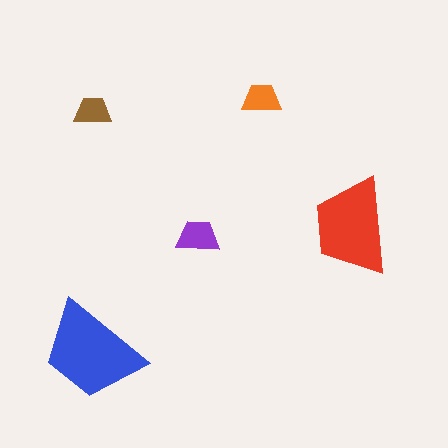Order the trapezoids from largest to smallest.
the blue one, the red one, the purple one, the orange one, the brown one.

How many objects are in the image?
There are 5 objects in the image.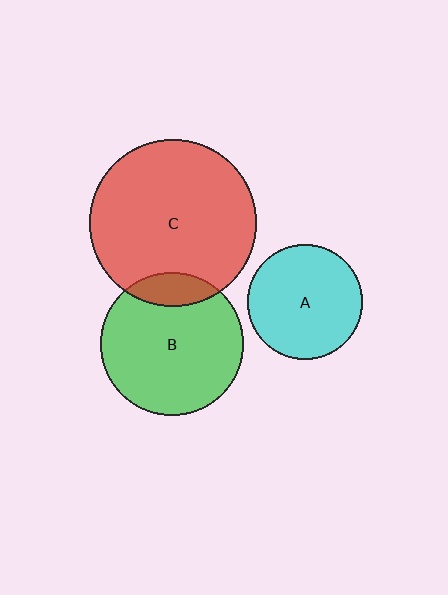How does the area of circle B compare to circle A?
Approximately 1.5 times.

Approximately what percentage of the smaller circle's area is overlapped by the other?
Approximately 15%.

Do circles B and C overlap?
Yes.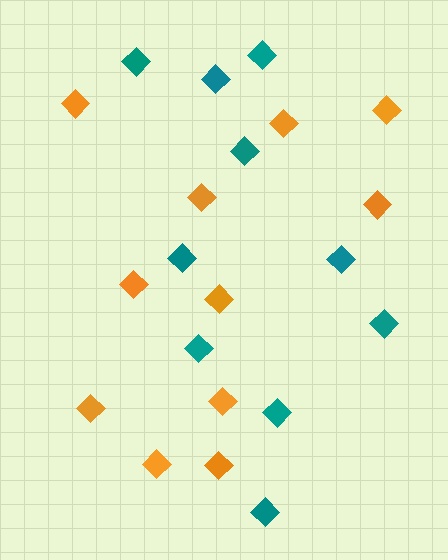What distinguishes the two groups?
There are 2 groups: one group of orange diamonds (11) and one group of teal diamonds (10).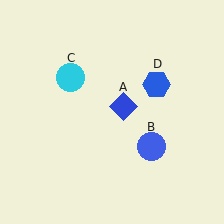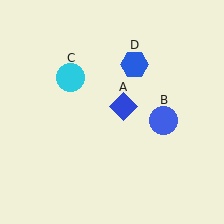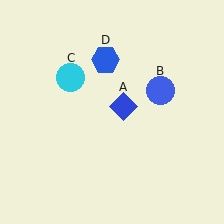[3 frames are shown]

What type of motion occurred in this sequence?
The blue circle (object B), blue hexagon (object D) rotated counterclockwise around the center of the scene.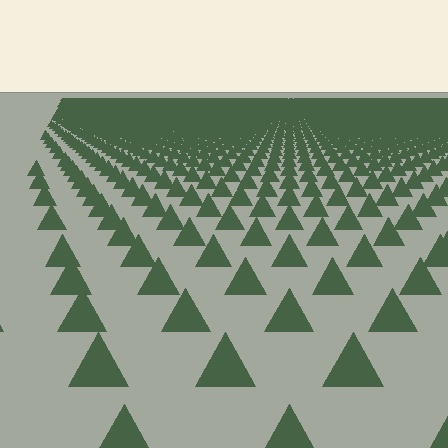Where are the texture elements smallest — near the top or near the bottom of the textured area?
Near the top.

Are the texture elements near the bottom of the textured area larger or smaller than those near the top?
Larger. Near the bottom, elements are closer to the viewer and appear at a bigger on-screen size.